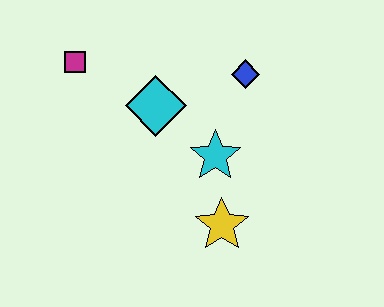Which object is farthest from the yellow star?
The magenta square is farthest from the yellow star.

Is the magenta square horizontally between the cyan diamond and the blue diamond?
No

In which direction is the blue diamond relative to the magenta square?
The blue diamond is to the right of the magenta square.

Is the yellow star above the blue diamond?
No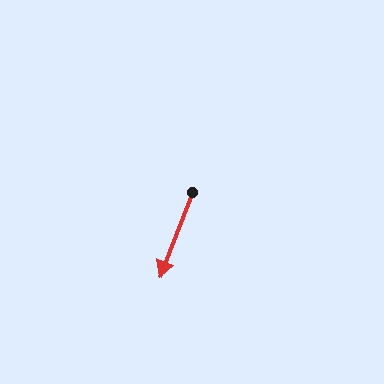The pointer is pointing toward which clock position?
Roughly 7 o'clock.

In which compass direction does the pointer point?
South.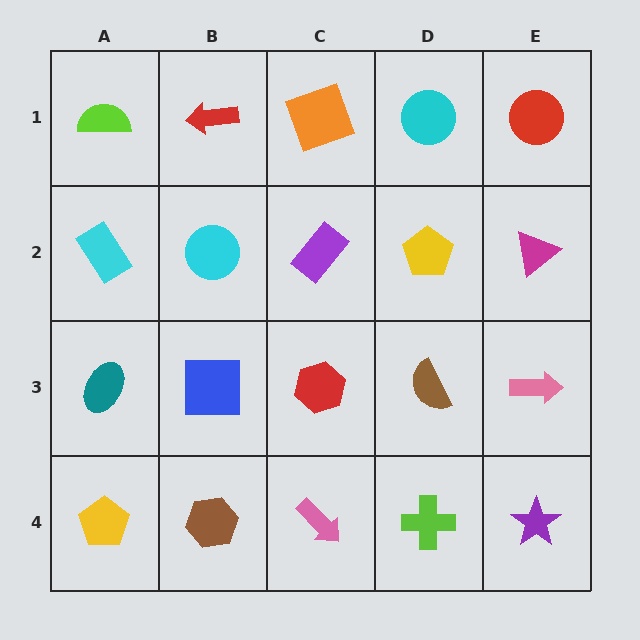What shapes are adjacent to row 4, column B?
A blue square (row 3, column B), a yellow pentagon (row 4, column A), a pink arrow (row 4, column C).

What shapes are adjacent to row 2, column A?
A lime semicircle (row 1, column A), a teal ellipse (row 3, column A), a cyan circle (row 2, column B).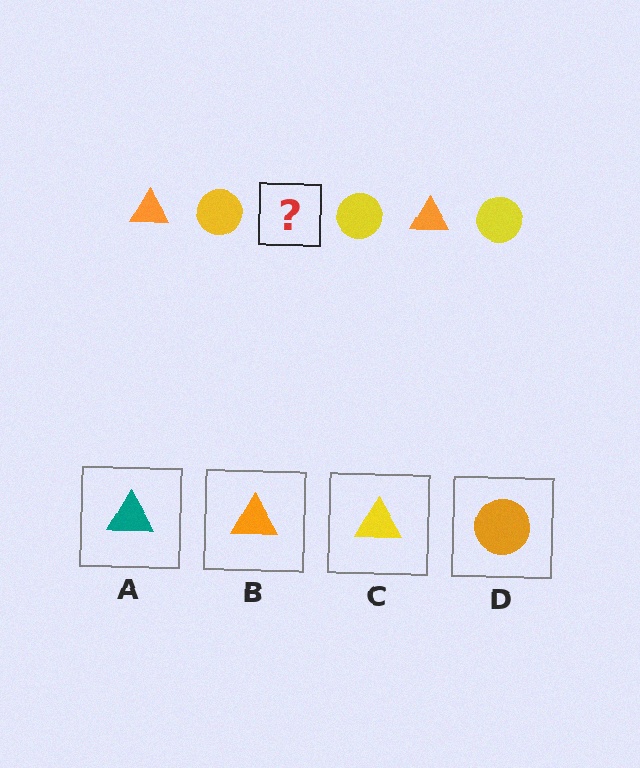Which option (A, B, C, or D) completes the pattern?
B.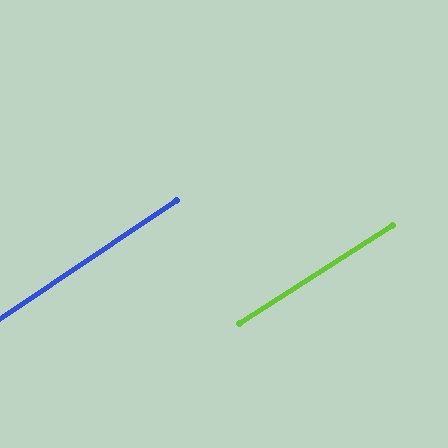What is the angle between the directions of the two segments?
Approximately 1 degree.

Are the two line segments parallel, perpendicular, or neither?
Parallel — their directions differ by only 1.2°.